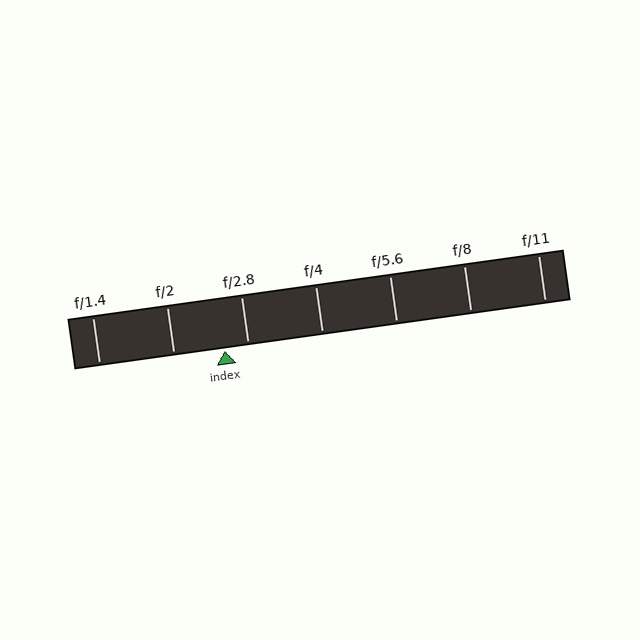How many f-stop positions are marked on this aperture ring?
There are 7 f-stop positions marked.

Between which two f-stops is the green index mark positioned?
The index mark is between f/2 and f/2.8.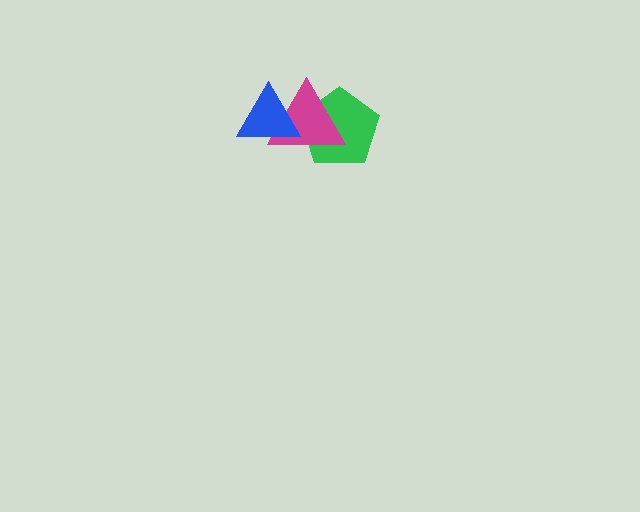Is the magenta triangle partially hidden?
Yes, it is partially covered by another shape.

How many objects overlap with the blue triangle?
1 object overlaps with the blue triangle.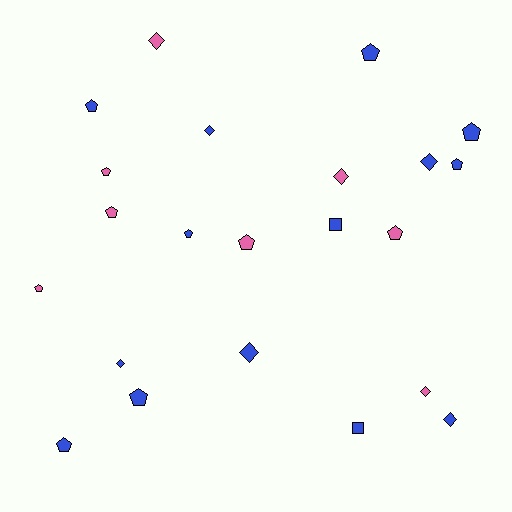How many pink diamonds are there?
There are 3 pink diamonds.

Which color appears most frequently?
Blue, with 14 objects.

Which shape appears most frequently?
Pentagon, with 12 objects.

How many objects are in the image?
There are 22 objects.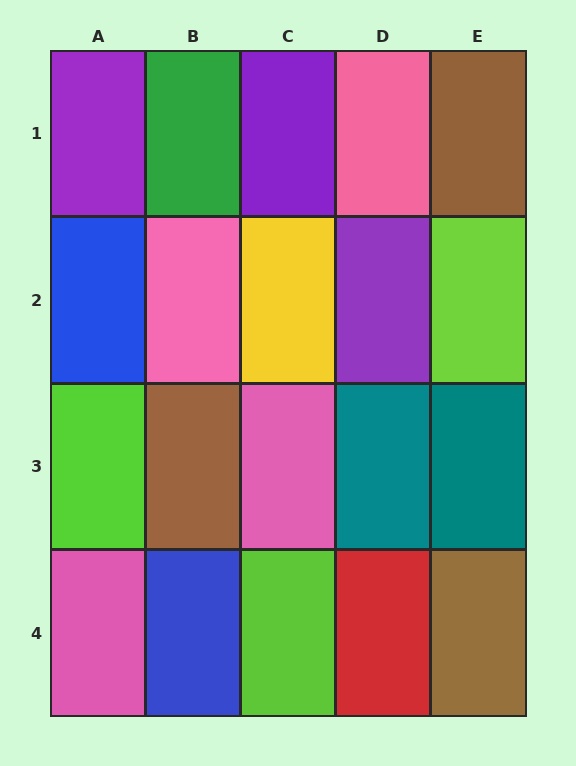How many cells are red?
1 cell is red.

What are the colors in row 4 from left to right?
Pink, blue, lime, red, brown.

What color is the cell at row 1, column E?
Brown.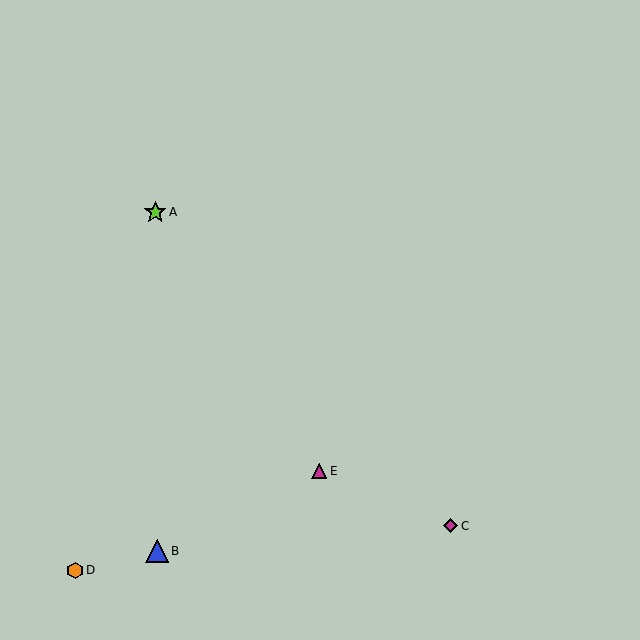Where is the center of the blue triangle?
The center of the blue triangle is at (157, 551).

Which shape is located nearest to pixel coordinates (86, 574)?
The orange hexagon (labeled D) at (75, 570) is nearest to that location.